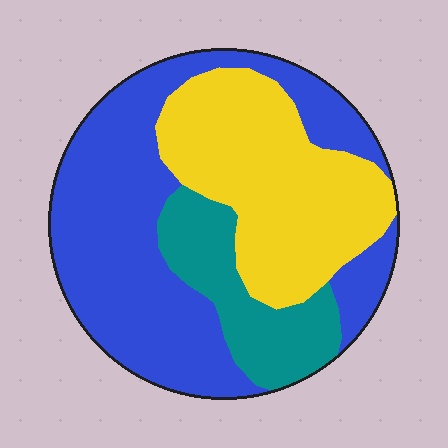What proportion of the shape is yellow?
Yellow covers roughly 35% of the shape.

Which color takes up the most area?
Blue, at roughly 50%.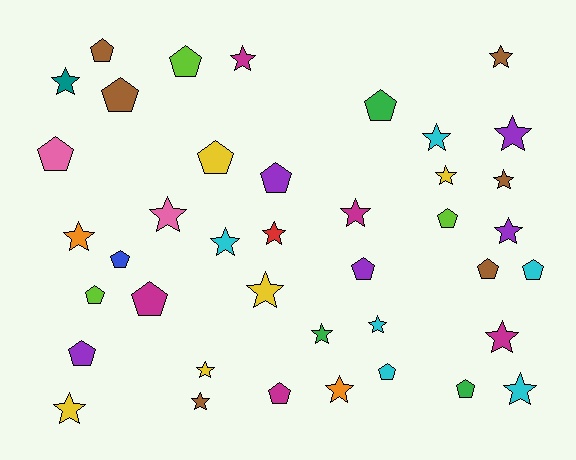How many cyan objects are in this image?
There are 6 cyan objects.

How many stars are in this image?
There are 22 stars.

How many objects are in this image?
There are 40 objects.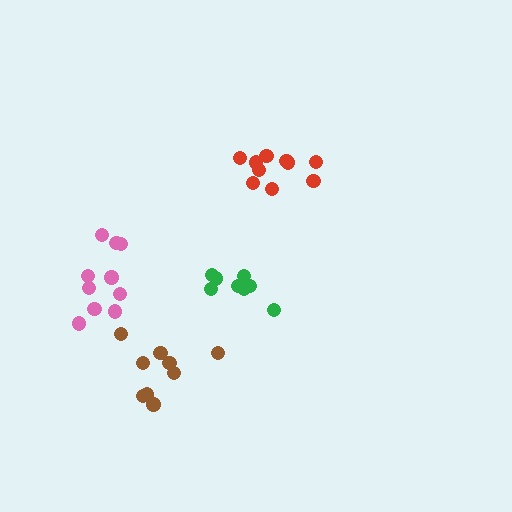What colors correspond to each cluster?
The clusters are colored: red, pink, brown, green.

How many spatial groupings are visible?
There are 4 spatial groupings.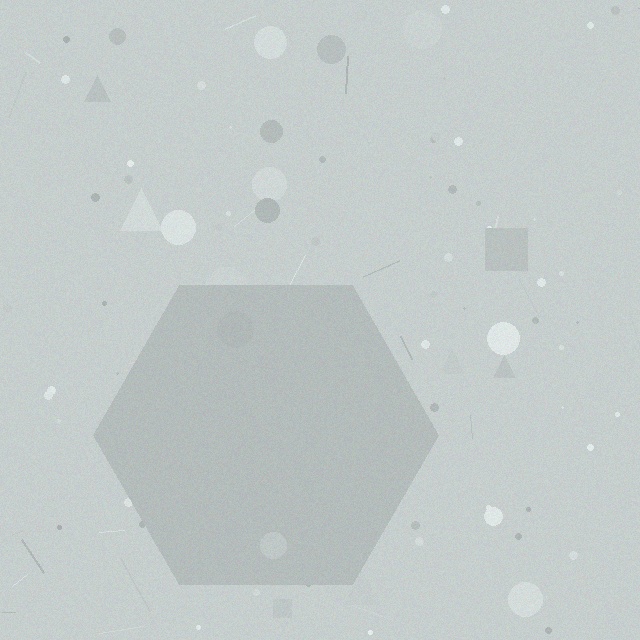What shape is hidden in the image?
A hexagon is hidden in the image.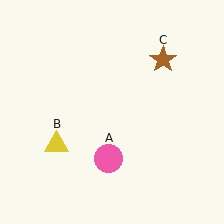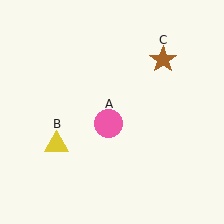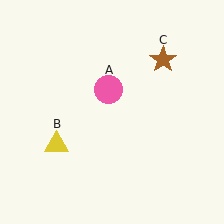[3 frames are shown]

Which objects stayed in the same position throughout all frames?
Yellow triangle (object B) and brown star (object C) remained stationary.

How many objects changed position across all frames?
1 object changed position: pink circle (object A).